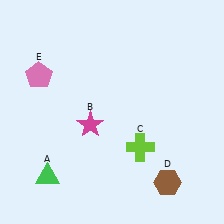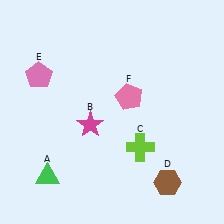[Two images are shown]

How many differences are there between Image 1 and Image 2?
There is 1 difference between the two images.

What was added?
A pink pentagon (F) was added in Image 2.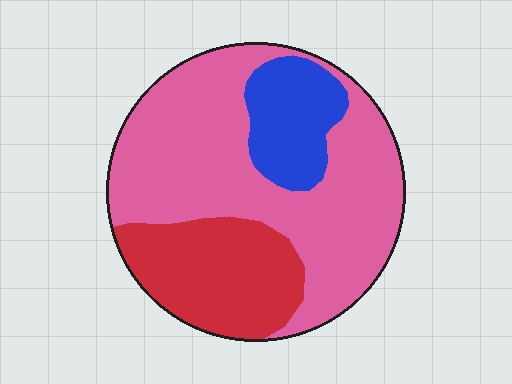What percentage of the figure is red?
Red covers roughly 25% of the figure.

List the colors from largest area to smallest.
From largest to smallest: pink, red, blue.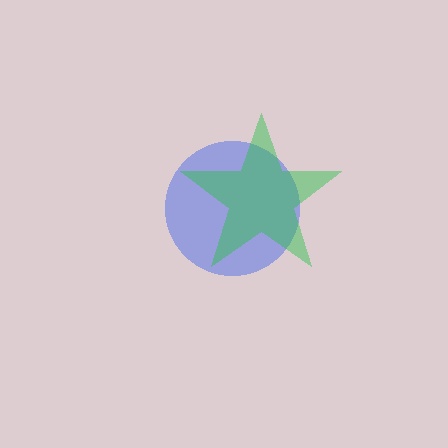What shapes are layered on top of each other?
The layered shapes are: a blue circle, a green star.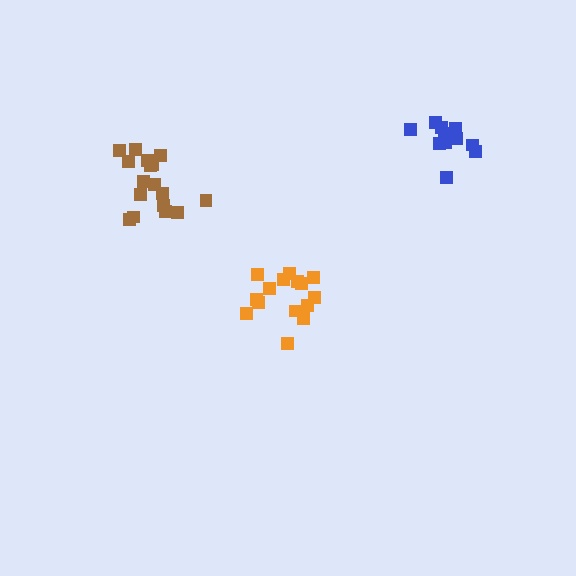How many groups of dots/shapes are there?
There are 3 groups.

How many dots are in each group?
Group 1: 15 dots, Group 2: 17 dots, Group 3: 15 dots (47 total).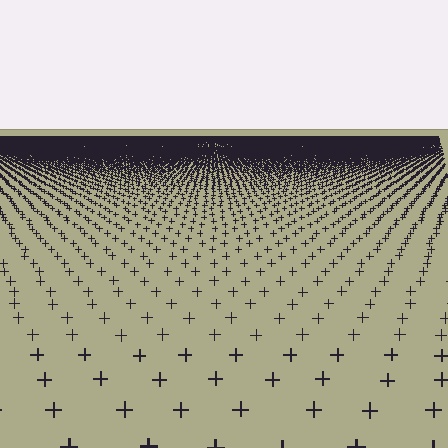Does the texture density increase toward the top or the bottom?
Density increases toward the top.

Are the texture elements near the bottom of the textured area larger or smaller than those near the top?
Larger. Near the bottom, elements are closer to the viewer and appear at a bigger on-screen size.